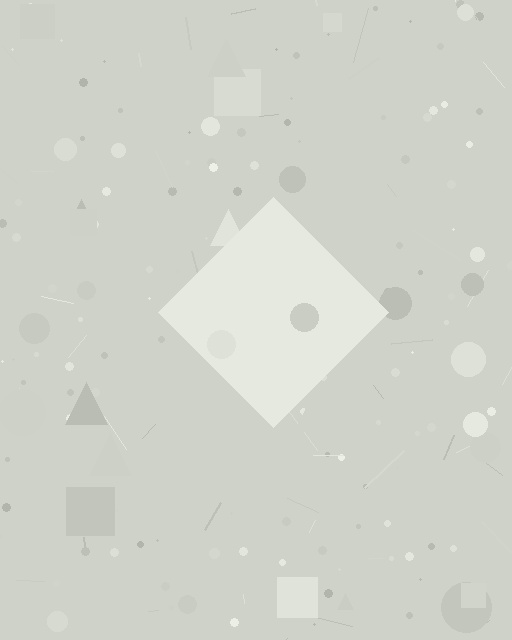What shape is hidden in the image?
A diamond is hidden in the image.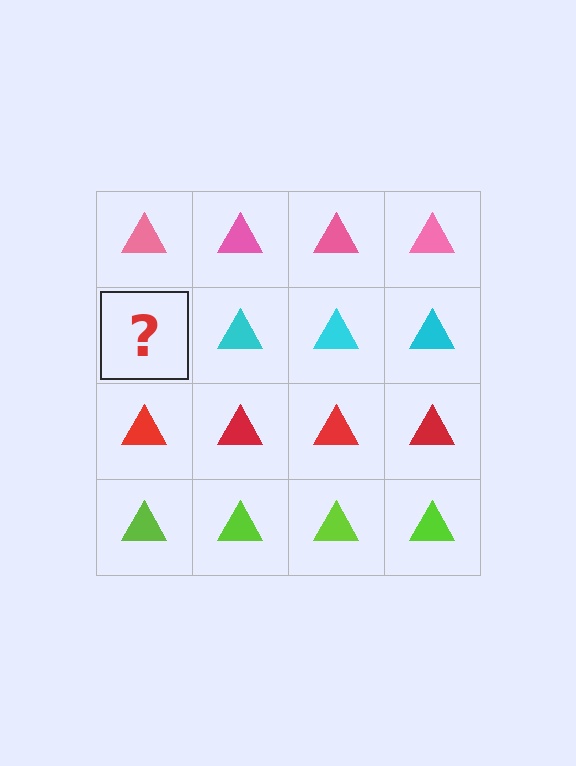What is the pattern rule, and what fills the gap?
The rule is that each row has a consistent color. The gap should be filled with a cyan triangle.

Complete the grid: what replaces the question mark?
The question mark should be replaced with a cyan triangle.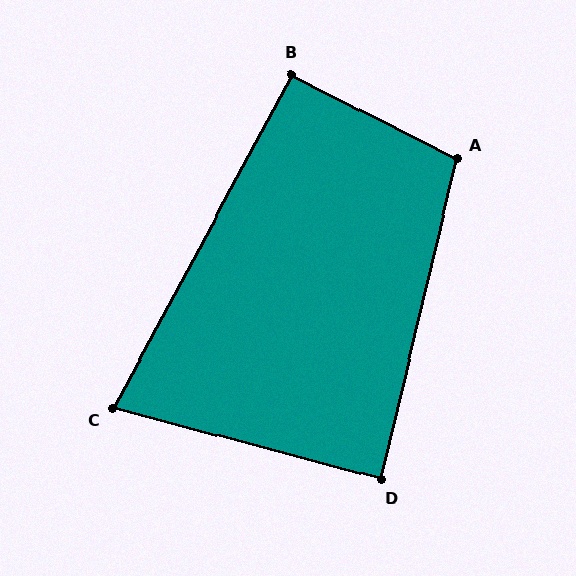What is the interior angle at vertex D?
Approximately 89 degrees (approximately right).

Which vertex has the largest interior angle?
A, at approximately 103 degrees.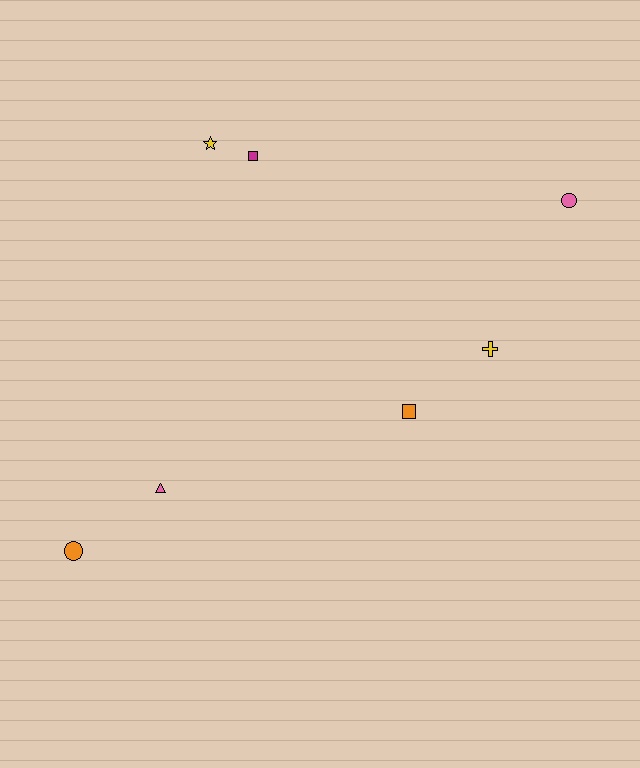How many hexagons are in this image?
There are no hexagons.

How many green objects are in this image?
There are no green objects.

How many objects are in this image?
There are 7 objects.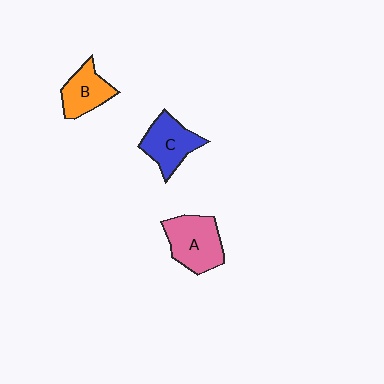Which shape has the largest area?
Shape A (pink).